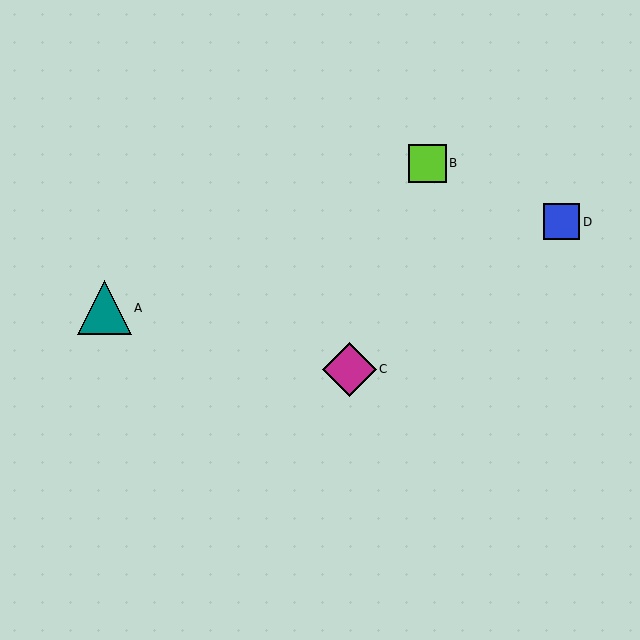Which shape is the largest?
The teal triangle (labeled A) is the largest.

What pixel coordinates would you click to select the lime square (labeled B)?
Click at (427, 163) to select the lime square B.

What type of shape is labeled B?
Shape B is a lime square.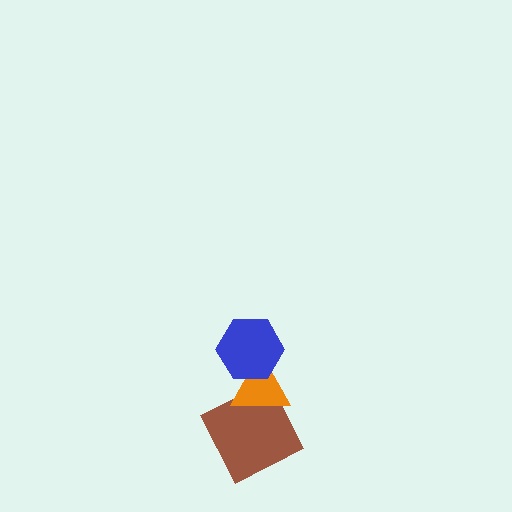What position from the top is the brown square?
The brown square is 3rd from the top.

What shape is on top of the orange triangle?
The blue hexagon is on top of the orange triangle.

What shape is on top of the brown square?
The orange triangle is on top of the brown square.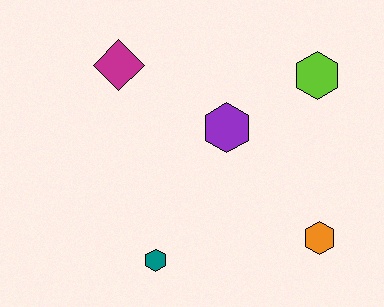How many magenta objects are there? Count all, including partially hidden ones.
There is 1 magenta object.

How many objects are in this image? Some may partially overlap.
There are 5 objects.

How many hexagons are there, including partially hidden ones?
There are 4 hexagons.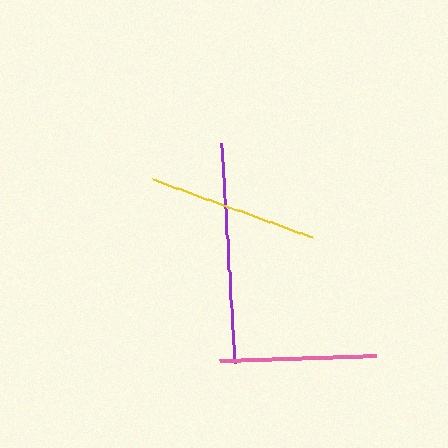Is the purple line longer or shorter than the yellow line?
The purple line is longer than the yellow line.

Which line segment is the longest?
The purple line is the longest at approximately 220 pixels.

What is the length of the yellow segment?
The yellow segment is approximately 170 pixels long.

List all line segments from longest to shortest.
From longest to shortest: purple, yellow, pink.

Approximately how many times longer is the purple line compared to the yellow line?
The purple line is approximately 1.3 times the length of the yellow line.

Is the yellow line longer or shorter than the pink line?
The yellow line is longer than the pink line.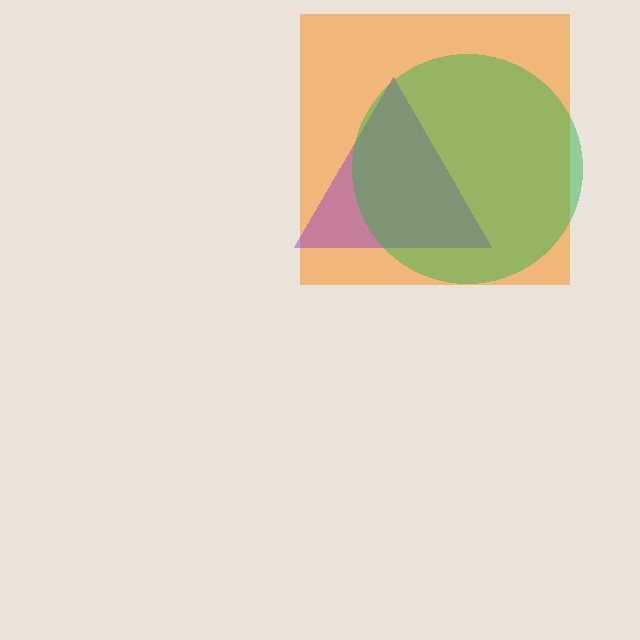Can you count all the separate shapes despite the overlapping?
Yes, there are 3 separate shapes.